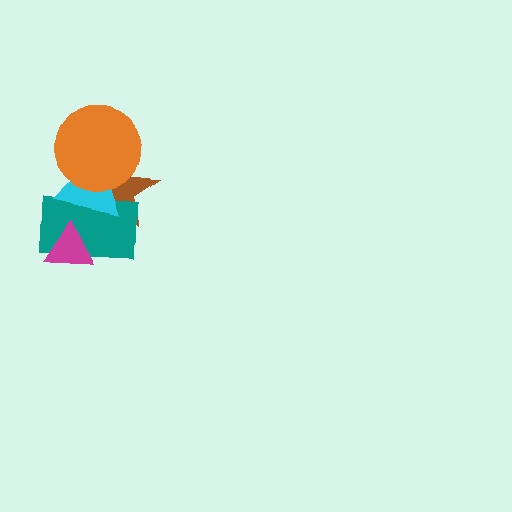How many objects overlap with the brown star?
3 objects overlap with the brown star.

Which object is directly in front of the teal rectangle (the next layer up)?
The cyan triangle is directly in front of the teal rectangle.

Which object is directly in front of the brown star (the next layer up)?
The teal rectangle is directly in front of the brown star.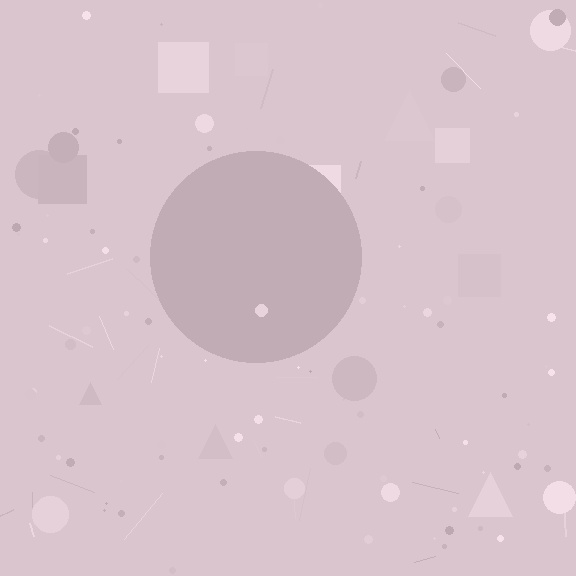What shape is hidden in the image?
A circle is hidden in the image.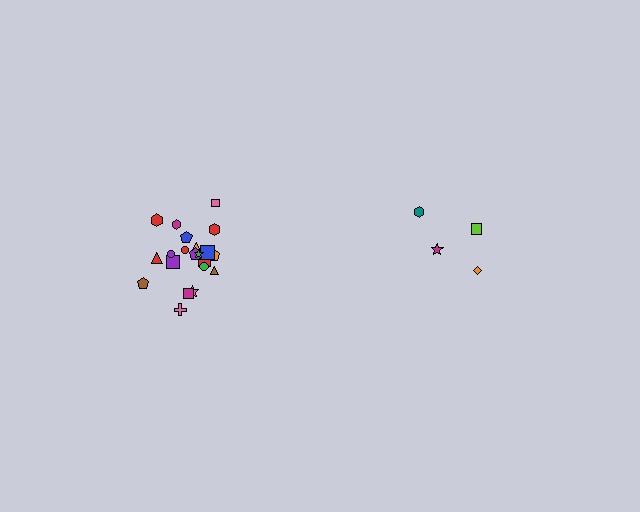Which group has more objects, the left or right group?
The left group.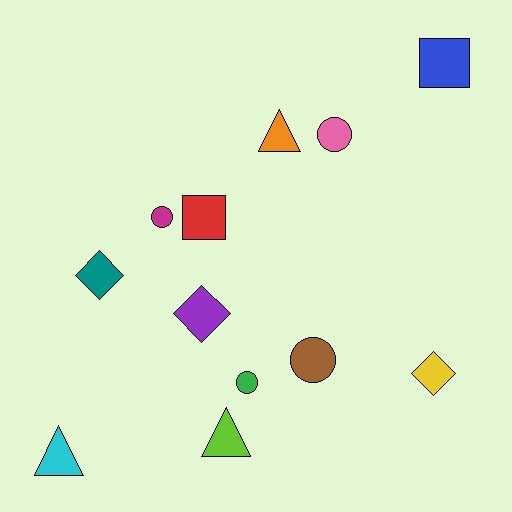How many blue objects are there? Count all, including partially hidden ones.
There is 1 blue object.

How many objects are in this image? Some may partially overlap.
There are 12 objects.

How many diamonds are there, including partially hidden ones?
There are 3 diamonds.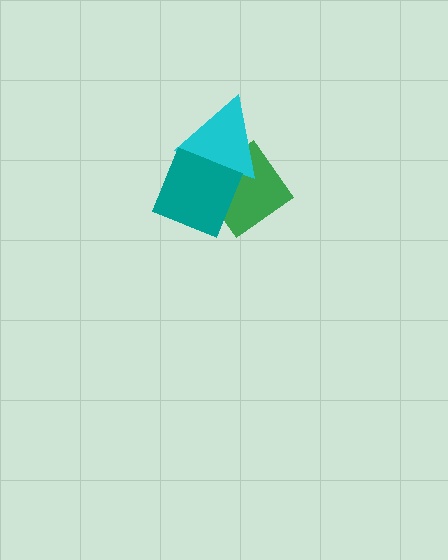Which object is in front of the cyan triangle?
The teal diamond is in front of the cyan triangle.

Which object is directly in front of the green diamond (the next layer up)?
The cyan triangle is directly in front of the green diamond.